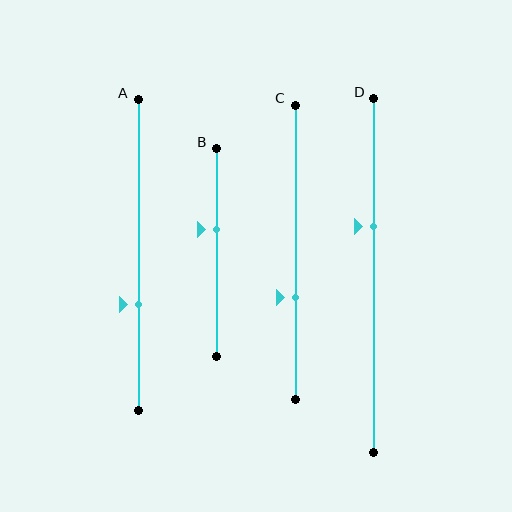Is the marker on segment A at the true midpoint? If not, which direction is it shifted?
No, the marker on segment A is shifted downward by about 16% of the segment length.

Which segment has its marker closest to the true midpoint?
Segment B has its marker closest to the true midpoint.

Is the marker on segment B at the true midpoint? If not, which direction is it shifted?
No, the marker on segment B is shifted upward by about 11% of the segment length.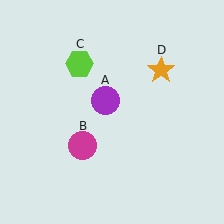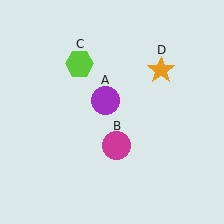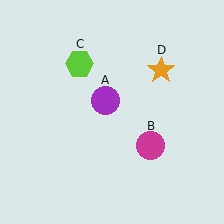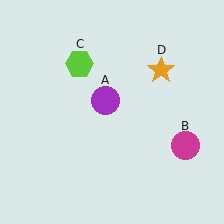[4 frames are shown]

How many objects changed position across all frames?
1 object changed position: magenta circle (object B).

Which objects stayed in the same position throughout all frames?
Purple circle (object A) and lime hexagon (object C) and orange star (object D) remained stationary.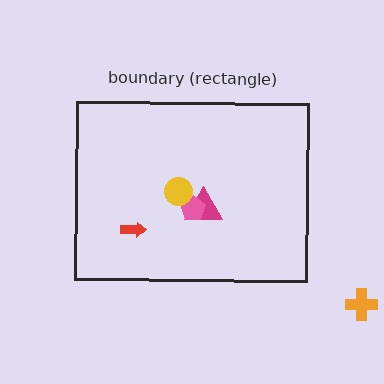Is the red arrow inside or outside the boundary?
Inside.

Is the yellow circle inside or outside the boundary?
Inside.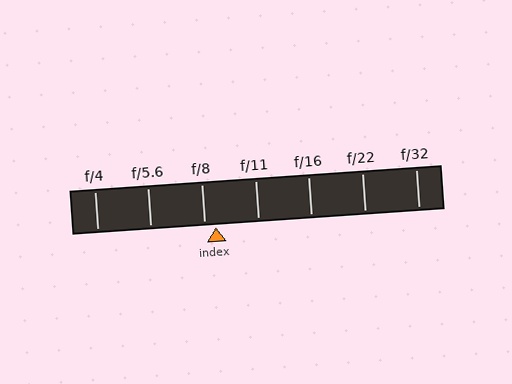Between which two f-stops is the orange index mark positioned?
The index mark is between f/8 and f/11.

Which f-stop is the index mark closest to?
The index mark is closest to f/8.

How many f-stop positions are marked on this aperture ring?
There are 7 f-stop positions marked.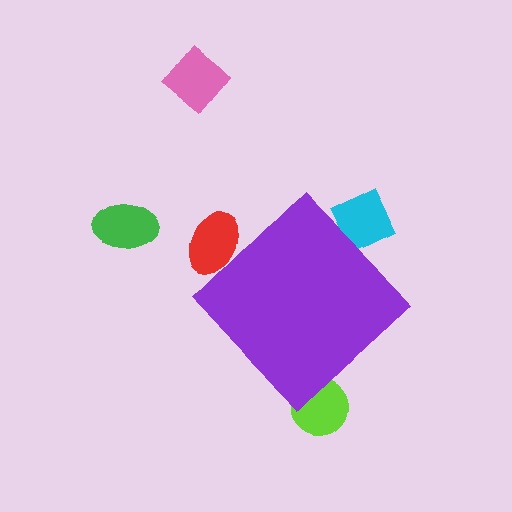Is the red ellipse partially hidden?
Yes, the red ellipse is partially hidden behind the purple diamond.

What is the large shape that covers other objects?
A purple diamond.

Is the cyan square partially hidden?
Yes, the cyan square is partially hidden behind the purple diamond.